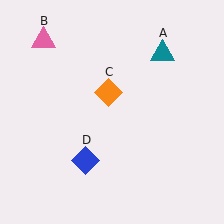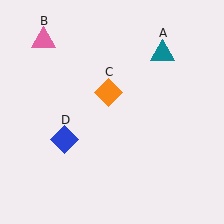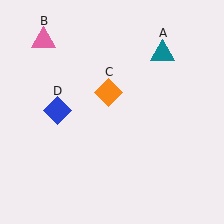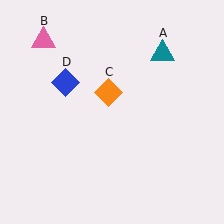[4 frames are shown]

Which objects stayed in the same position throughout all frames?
Teal triangle (object A) and pink triangle (object B) and orange diamond (object C) remained stationary.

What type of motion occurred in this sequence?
The blue diamond (object D) rotated clockwise around the center of the scene.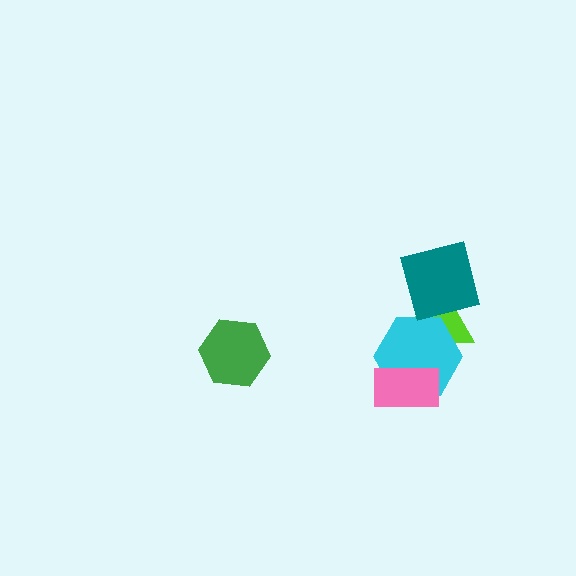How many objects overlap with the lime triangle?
2 objects overlap with the lime triangle.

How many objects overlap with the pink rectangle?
1 object overlaps with the pink rectangle.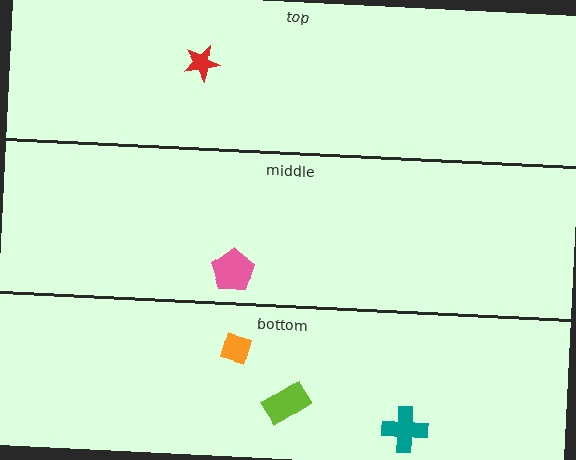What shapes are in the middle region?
The pink pentagon.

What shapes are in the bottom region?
The teal cross, the orange diamond, the lime rectangle.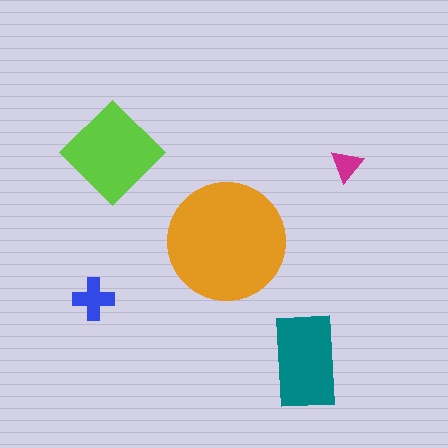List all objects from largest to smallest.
The orange circle, the lime diamond, the teal rectangle, the blue cross, the magenta triangle.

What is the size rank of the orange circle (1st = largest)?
1st.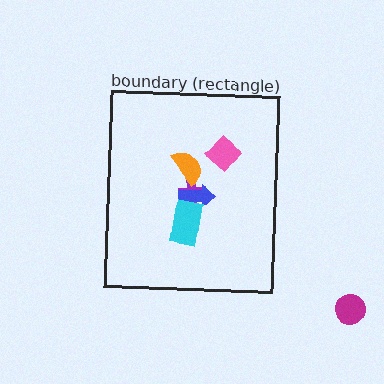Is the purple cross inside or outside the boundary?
Inside.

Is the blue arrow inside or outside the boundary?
Inside.